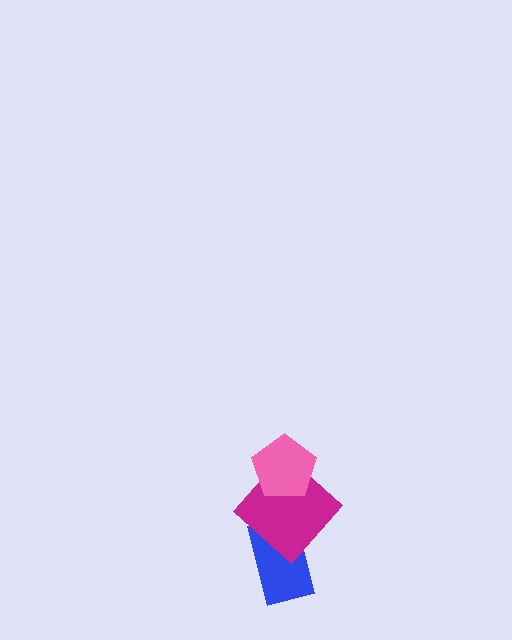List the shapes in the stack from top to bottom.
From top to bottom: the pink pentagon, the magenta diamond, the blue rectangle.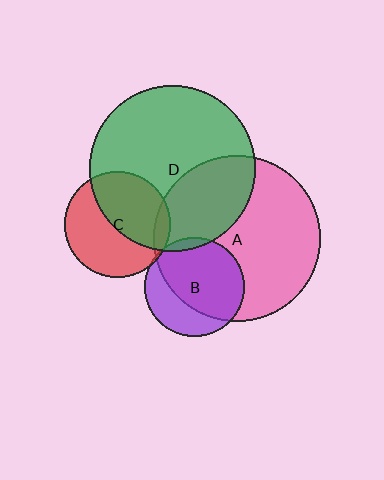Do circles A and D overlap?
Yes.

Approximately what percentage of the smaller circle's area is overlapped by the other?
Approximately 30%.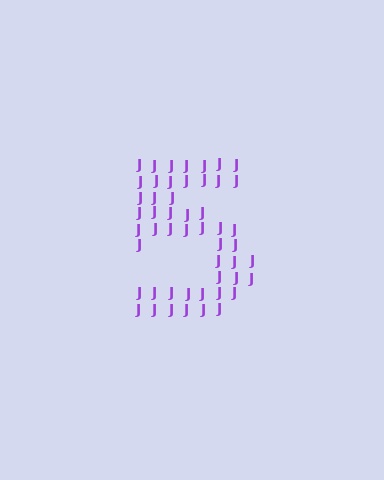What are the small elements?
The small elements are letter J's.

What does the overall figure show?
The overall figure shows the digit 5.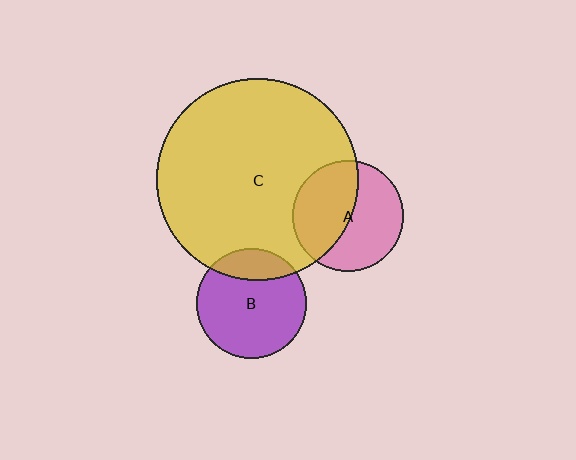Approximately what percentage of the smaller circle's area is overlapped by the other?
Approximately 20%.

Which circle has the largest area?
Circle C (yellow).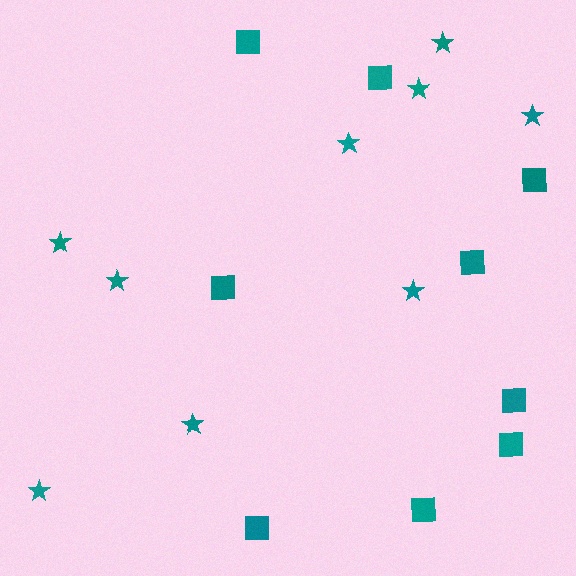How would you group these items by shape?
There are 2 groups: one group of squares (9) and one group of stars (9).